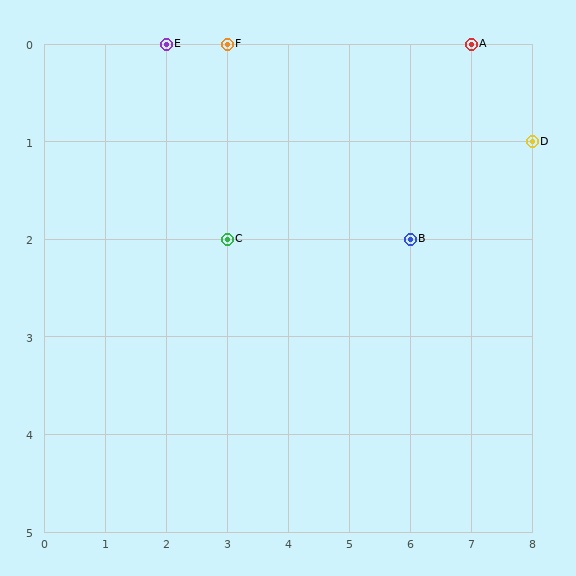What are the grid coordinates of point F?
Point F is at grid coordinates (3, 0).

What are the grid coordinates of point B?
Point B is at grid coordinates (6, 2).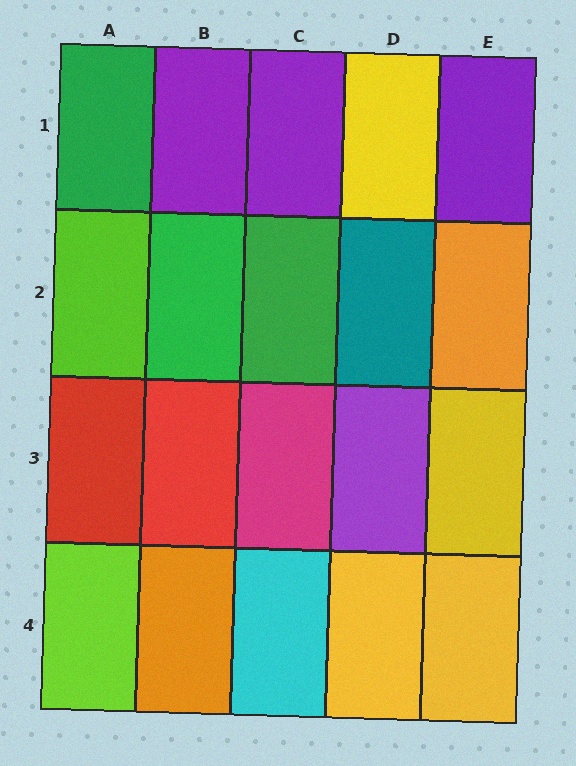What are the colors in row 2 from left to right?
Lime, green, green, teal, orange.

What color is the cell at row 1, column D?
Yellow.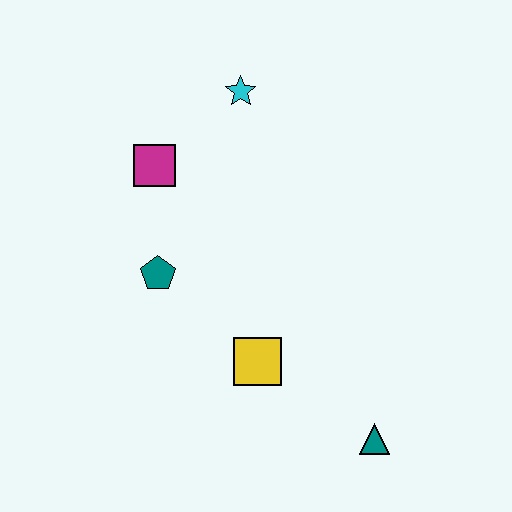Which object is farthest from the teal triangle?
The cyan star is farthest from the teal triangle.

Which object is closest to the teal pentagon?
The magenta square is closest to the teal pentagon.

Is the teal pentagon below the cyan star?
Yes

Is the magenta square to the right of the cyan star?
No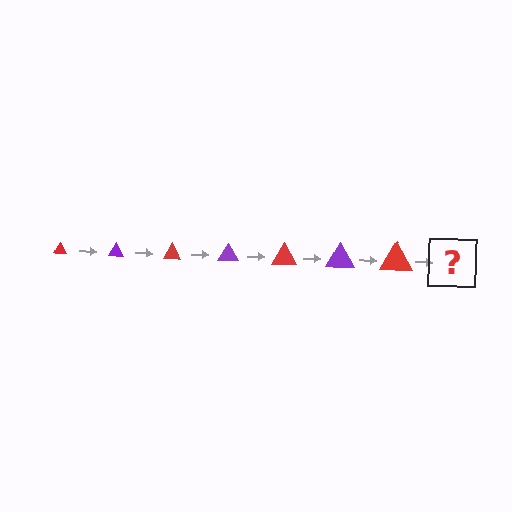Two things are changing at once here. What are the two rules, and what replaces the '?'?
The two rules are that the triangle grows larger each step and the color cycles through red and purple. The '?' should be a purple triangle, larger than the previous one.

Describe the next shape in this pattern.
It should be a purple triangle, larger than the previous one.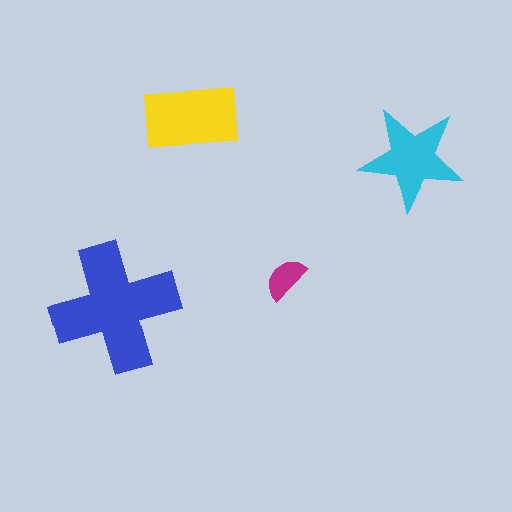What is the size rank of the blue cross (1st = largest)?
1st.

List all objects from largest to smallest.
The blue cross, the yellow rectangle, the cyan star, the magenta semicircle.